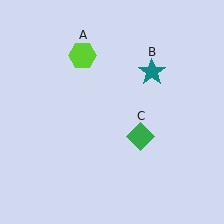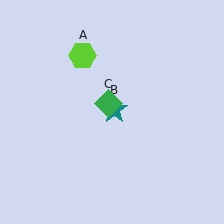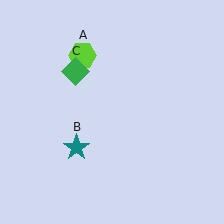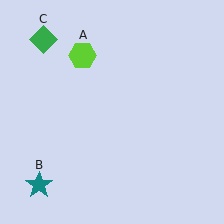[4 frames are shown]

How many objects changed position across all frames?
2 objects changed position: teal star (object B), green diamond (object C).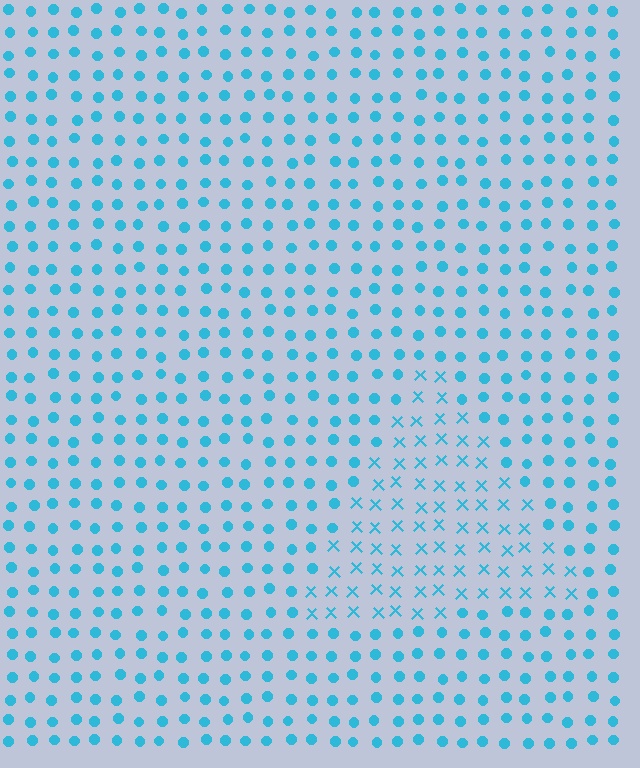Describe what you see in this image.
The image is filled with small cyan elements arranged in a uniform grid. A triangle-shaped region contains X marks, while the surrounding area contains circles. The boundary is defined purely by the change in element shape.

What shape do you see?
I see a triangle.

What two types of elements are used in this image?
The image uses X marks inside the triangle region and circles outside it.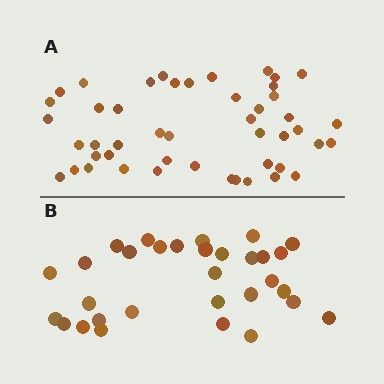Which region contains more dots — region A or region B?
Region A (the top region) has more dots.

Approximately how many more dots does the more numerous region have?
Region A has approximately 15 more dots than region B.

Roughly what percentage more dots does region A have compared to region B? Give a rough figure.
About 50% more.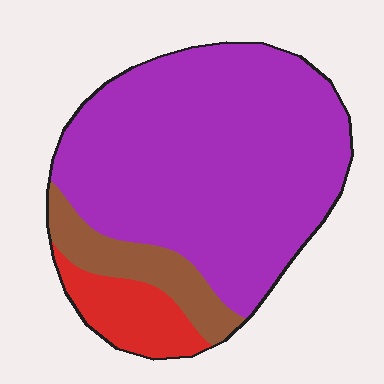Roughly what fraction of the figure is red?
Red covers roughly 10% of the figure.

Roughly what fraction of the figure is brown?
Brown covers 13% of the figure.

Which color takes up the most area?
Purple, at roughly 75%.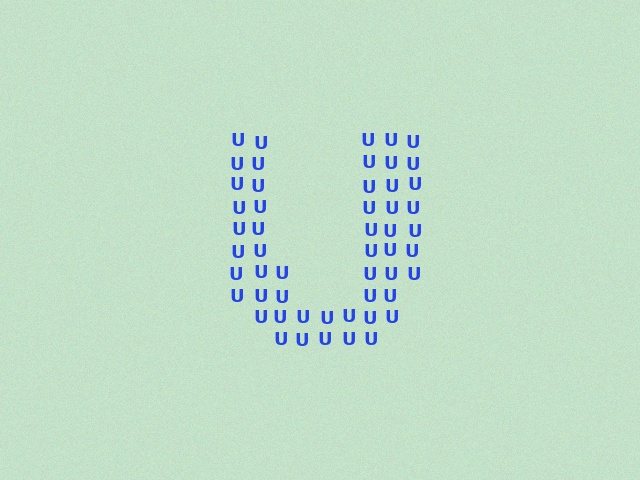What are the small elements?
The small elements are letter U's.